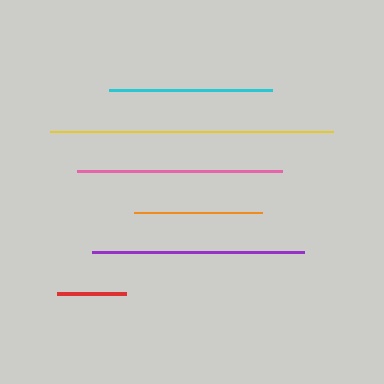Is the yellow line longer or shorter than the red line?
The yellow line is longer than the red line.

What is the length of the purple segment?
The purple segment is approximately 212 pixels long.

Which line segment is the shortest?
The red line is the shortest at approximately 68 pixels.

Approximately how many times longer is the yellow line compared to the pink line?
The yellow line is approximately 1.4 times the length of the pink line.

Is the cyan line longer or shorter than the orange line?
The cyan line is longer than the orange line.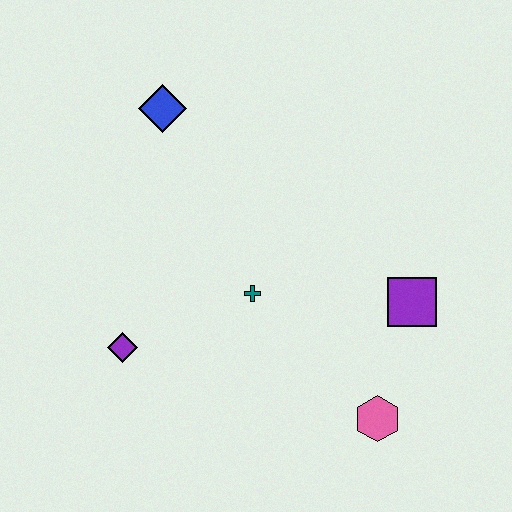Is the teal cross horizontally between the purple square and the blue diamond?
Yes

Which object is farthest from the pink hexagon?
The blue diamond is farthest from the pink hexagon.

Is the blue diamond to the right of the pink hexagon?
No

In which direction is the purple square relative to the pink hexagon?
The purple square is above the pink hexagon.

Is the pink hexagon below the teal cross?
Yes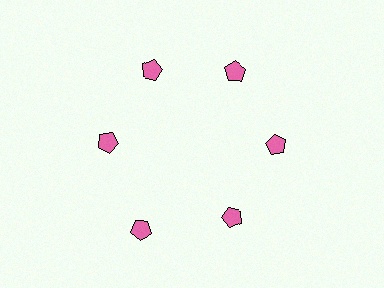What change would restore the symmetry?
The symmetry would be restored by moving it inward, back onto the ring so that all 6 pentagons sit at equal angles and equal distance from the center.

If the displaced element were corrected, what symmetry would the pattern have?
It would have 6-fold rotational symmetry — the pattern would map onto itself every 60 degrees.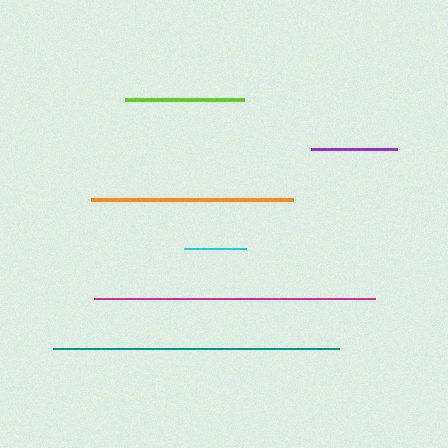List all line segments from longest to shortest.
From longest to shortest: teal, magenta, orange, lime, purple, cyan.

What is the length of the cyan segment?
The cyan segment is approximately 62 pixels long.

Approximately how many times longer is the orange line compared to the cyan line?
The orange line is approximately 3.3 times the length of the cyan line.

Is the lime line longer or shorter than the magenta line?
The magenta line is longer than the lime line.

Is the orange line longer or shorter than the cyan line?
The orange line is longer than the cyan line.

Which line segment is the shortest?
The cyan line is the shortest at approximately 62 pixels.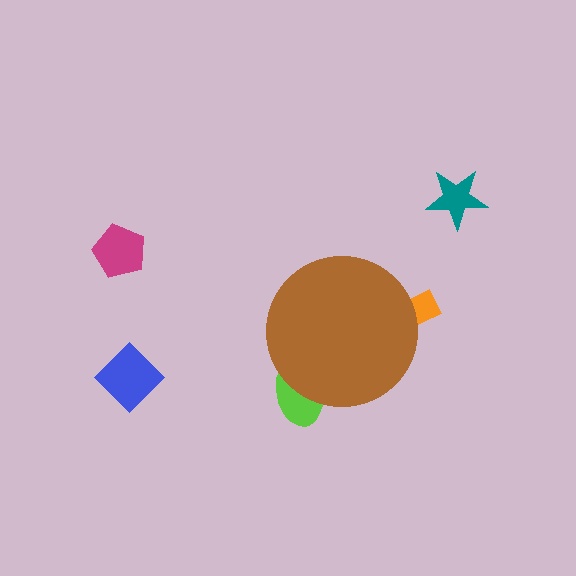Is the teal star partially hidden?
No, the teal star is fully visible.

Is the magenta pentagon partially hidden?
No, the magenta pentagon is fully visible.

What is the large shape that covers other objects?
A brown circle.